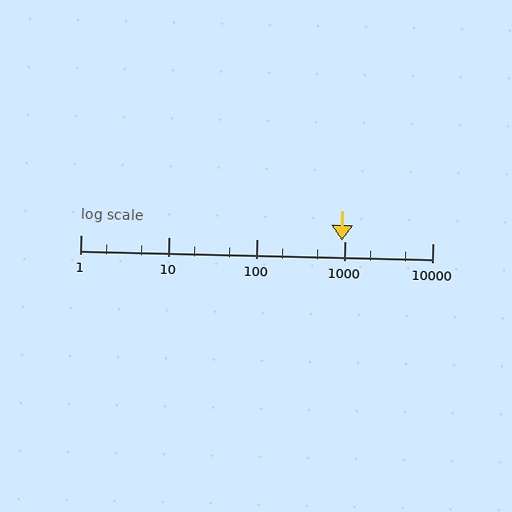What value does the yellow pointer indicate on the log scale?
The pointer indicates approximately 940.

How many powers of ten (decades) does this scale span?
The scale spans 4 decades, from 1 to 10000.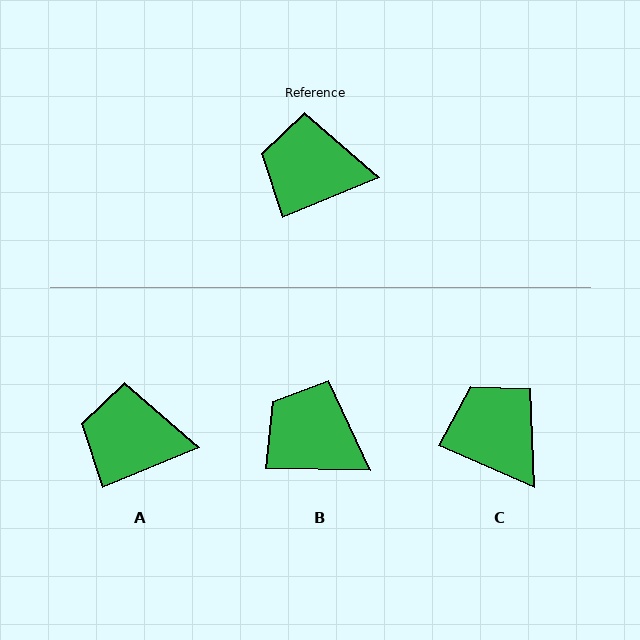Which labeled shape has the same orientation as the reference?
A.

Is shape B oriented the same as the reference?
No, it is off by about 24 degrees.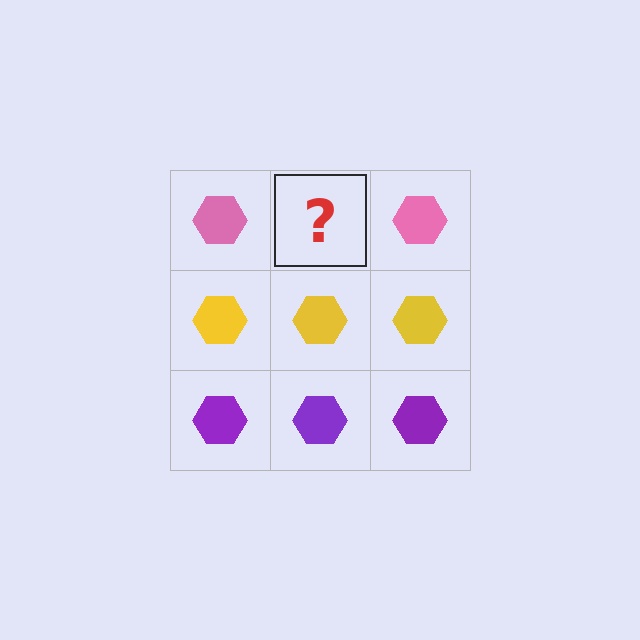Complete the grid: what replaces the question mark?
The question mark should be replaced with a pink hexagon.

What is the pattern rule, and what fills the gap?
The rule is that each row has a consistent color. The gap should be filled with a pink hexagon.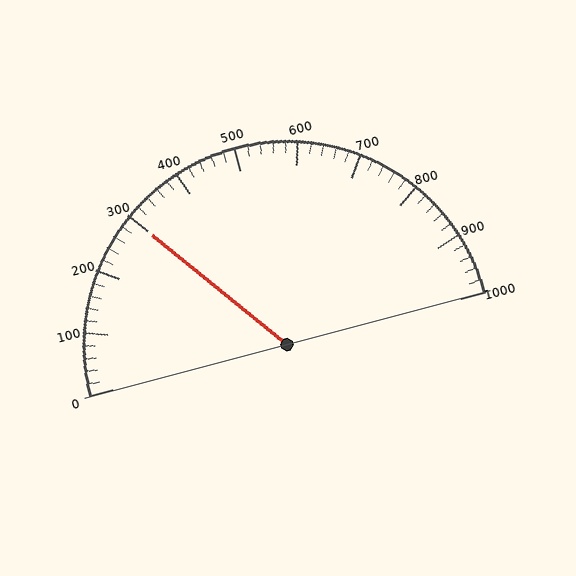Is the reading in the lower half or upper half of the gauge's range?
The reading is in the lower half of the range (0 to 1000).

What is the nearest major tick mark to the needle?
The nearest major tick mark is 300.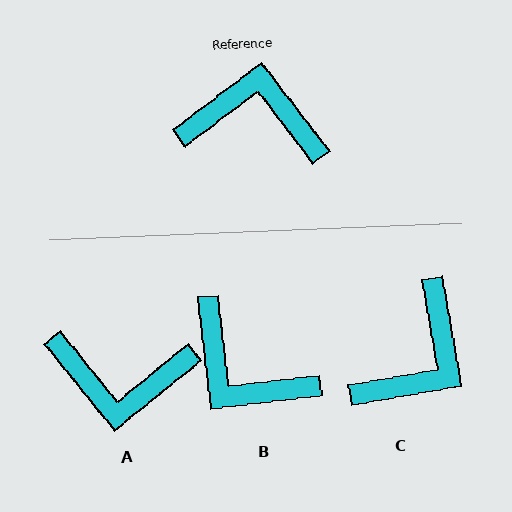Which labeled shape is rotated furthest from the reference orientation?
A, about 178 degrees away.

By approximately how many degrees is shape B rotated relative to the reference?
Approximately 150 degrees counter-clockwise.